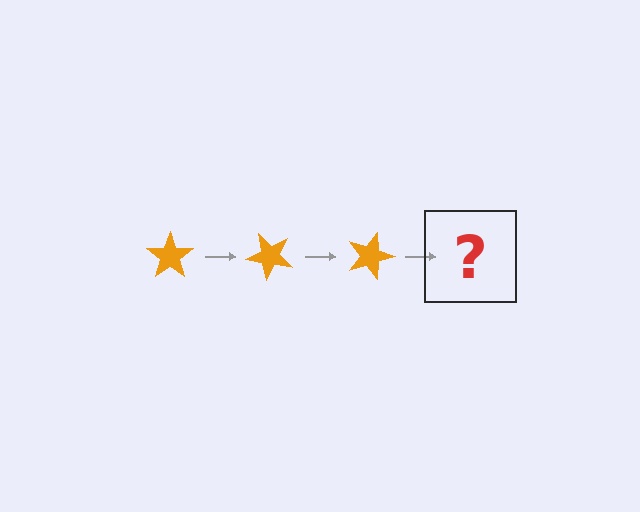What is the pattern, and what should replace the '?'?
The pattern is that the star rotates 45 degrees each step. The '?' should be an orange star rotated 135 degrees.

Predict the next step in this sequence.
The next step is an orange star rotated 135 degrees.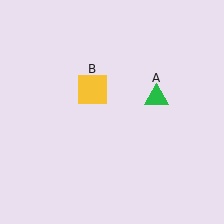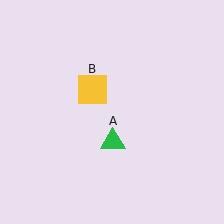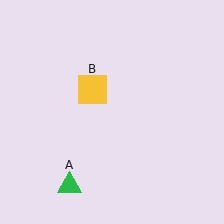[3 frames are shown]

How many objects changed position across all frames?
1 object changed position: green triangle (object A).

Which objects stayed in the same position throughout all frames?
Yellow square (object B) remained stationary.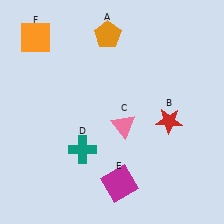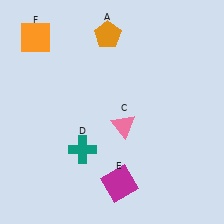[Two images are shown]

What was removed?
The red star (B) was removed in Image 2.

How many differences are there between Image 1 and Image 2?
There is 1 difference between the two images.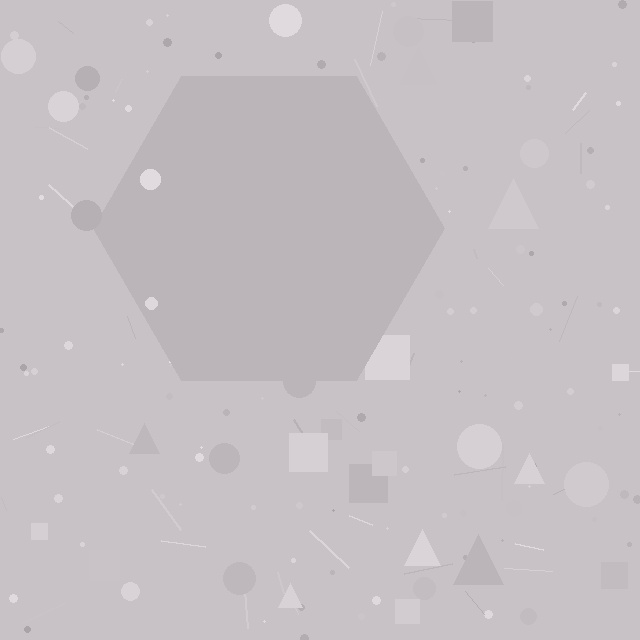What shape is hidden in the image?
A hexagon is hidden in the image.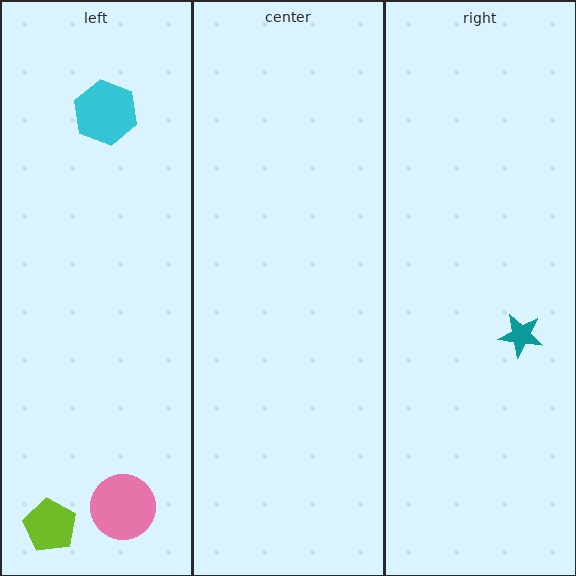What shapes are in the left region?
The lime pentagon, the pink circle, the cyan hexagon.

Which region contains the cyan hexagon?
The left region.